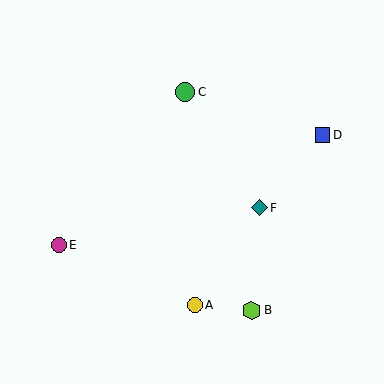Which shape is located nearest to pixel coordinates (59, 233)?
The magenta circle (labeled E) at (59, 245) is nearest to that location.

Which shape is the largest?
The green circle (labeled C) is the largest.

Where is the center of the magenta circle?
The center of the magenta circle is at (59, 245).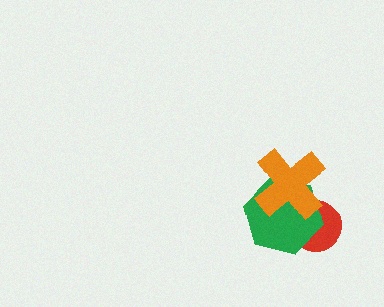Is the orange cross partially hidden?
No, no other shape covers it.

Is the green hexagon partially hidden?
Yes, it is partially covered by another shape.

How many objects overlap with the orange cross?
2 objects overlap with the orange cross.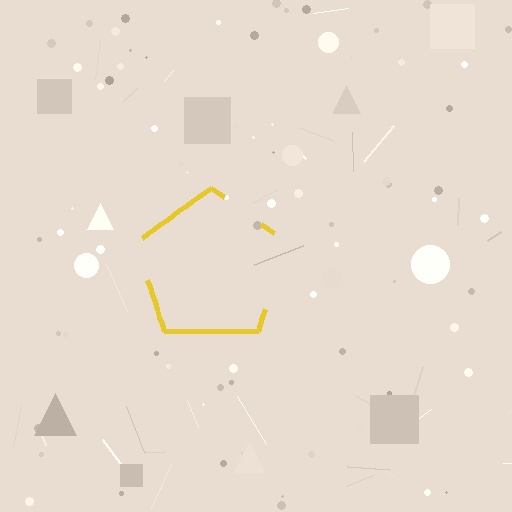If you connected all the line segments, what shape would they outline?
They would outline a pentagon.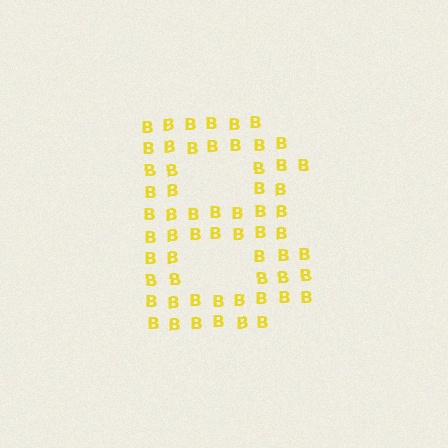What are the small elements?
The small elements are letter B's.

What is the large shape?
The large shape is the letter B.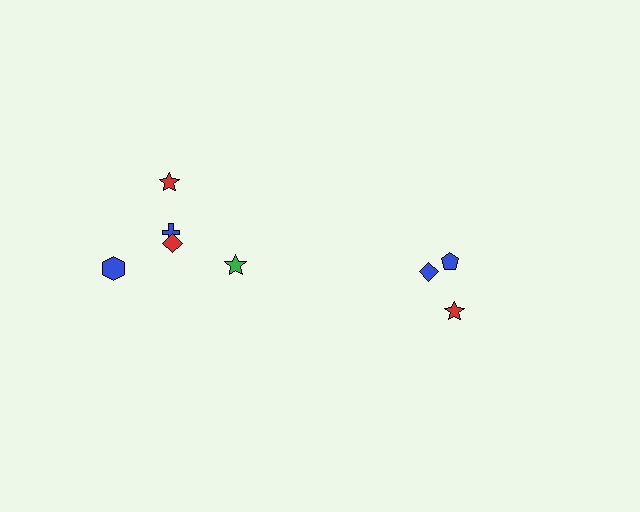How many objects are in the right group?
There are 3 objects.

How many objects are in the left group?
There are 5 objects.